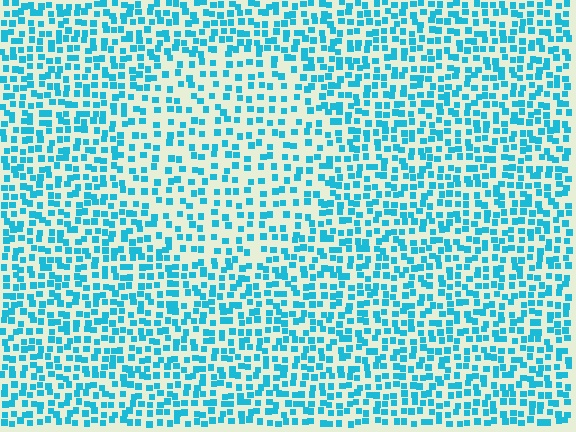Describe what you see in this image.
The image contains small cyan elements arranged at two different densities. A circle-shaped region is visible where the elements are less densely packed than the surrounding area.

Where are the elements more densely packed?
The elements are more densely packed outside the circle boundary.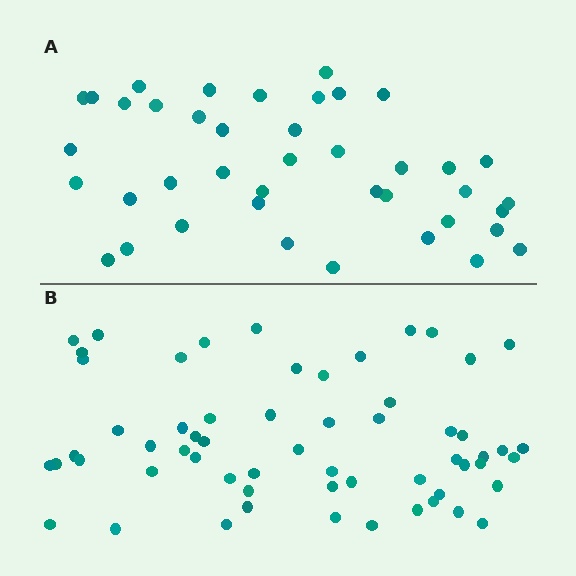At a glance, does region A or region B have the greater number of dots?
Region B (the bottom region) has more dots.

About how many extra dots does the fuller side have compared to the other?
Region B has approximately 20 more dots than region A.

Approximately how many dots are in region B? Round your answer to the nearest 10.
About 60 dots.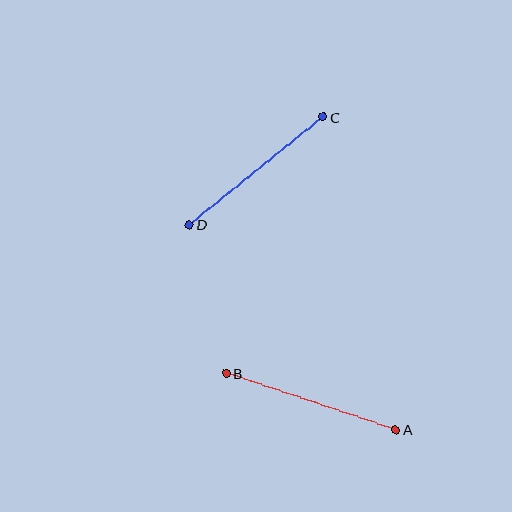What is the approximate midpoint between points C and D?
The midpoint is at approximately (256, 171) pixels.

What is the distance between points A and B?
The distance is approximately 179 pixels.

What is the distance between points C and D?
The distance is approximately 171 pixels.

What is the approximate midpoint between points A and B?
The midpoint is at approximately (311, 401) pixels.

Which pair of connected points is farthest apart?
Points A and B are farthest apart.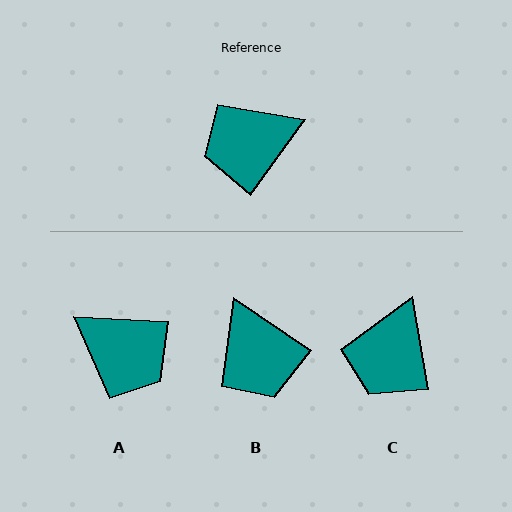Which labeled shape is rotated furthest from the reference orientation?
A, about 123 degrees away.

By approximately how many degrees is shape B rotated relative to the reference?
Approximately 92 degrees counter-clockwise.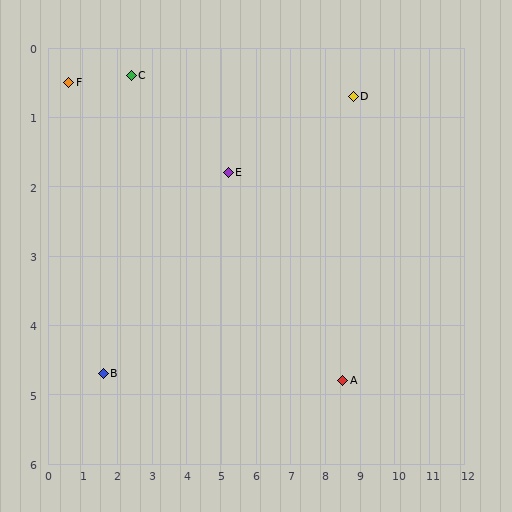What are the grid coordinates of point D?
Point D is at approximately (8.8, 0.7).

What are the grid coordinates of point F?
Point F is at approximately (0.6, 0.5).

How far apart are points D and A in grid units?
Points D and A are about 4.1 grid units apart.